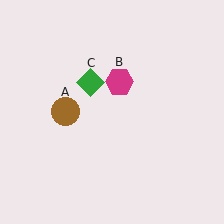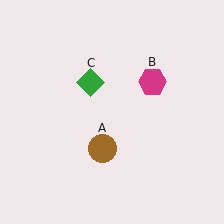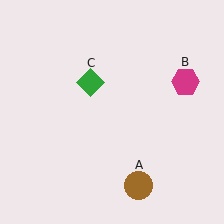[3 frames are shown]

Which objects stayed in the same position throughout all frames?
Green diamond (object C) remained stationary.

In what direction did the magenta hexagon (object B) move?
The magenta hexagon (object B) moved right.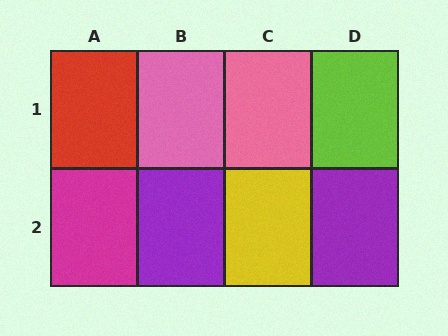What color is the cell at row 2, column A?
Magenta.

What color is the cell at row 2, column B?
Purple.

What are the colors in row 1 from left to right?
Red, pink, pink, lime.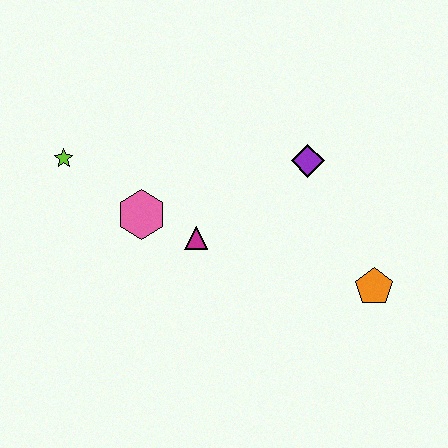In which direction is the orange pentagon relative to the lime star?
The orange pentagon is to the right of the lime star.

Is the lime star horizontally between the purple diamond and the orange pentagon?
No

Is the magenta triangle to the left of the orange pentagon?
Yes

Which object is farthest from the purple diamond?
The lime star is farthest from the purple diamond.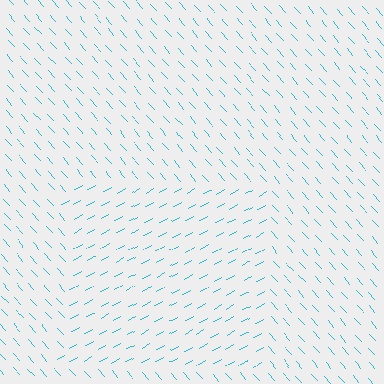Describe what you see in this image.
The image is filled with small cyan line segments. A rectangle region in the image has lines oriented differently from the surrounding lines, creating a visible texture boundary.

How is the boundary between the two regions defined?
The boundary is defined purely by a change in line orientation (approximately 77 degrees difference). All lines are the same color and thickness.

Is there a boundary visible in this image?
Yes, there is a texture boundary formed by a change in line orientation.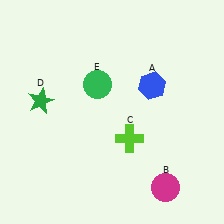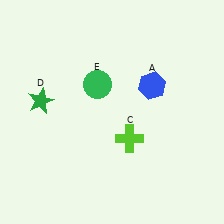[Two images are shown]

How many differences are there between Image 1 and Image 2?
There is 1 difference between the two images.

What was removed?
The magenta circle (B) was removed in Image 2.